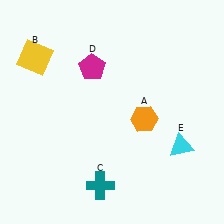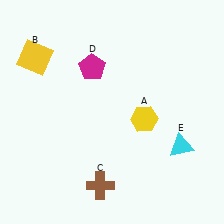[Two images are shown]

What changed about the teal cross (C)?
In Image 1, C is teal. In Image 2, it changed to brown.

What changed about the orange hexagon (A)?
In Image 1, A is orange. In Image 2, it changed to yellow.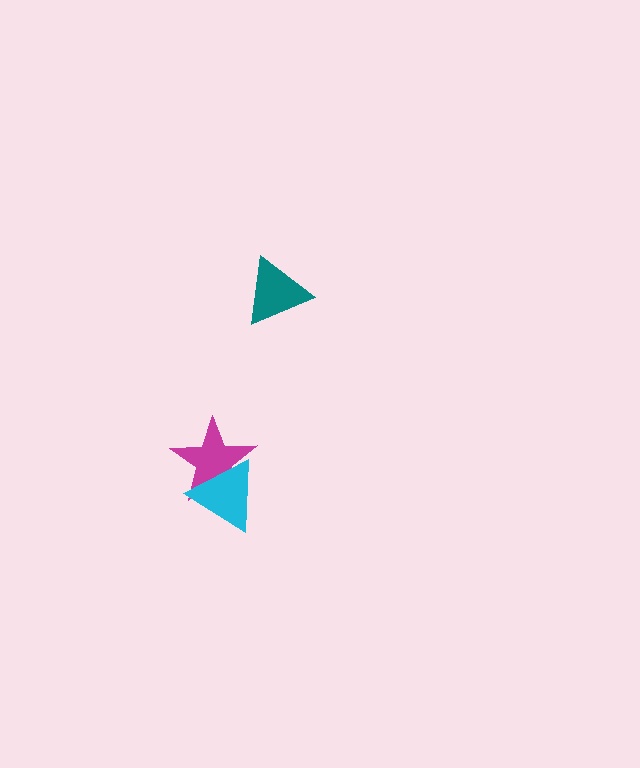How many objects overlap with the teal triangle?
0 objects overlap with the teal triangle.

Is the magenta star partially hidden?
Yes, it is partially covered by another shape.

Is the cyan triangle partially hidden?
No, no other shape covers it.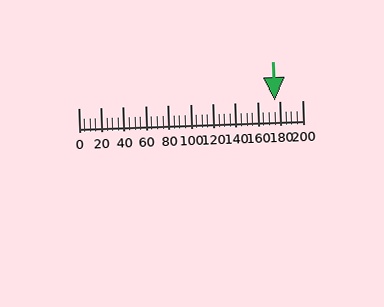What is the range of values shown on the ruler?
The ruler shows values from 0 to 200.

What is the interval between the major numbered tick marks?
The major tick marks are spaced 20 units apart.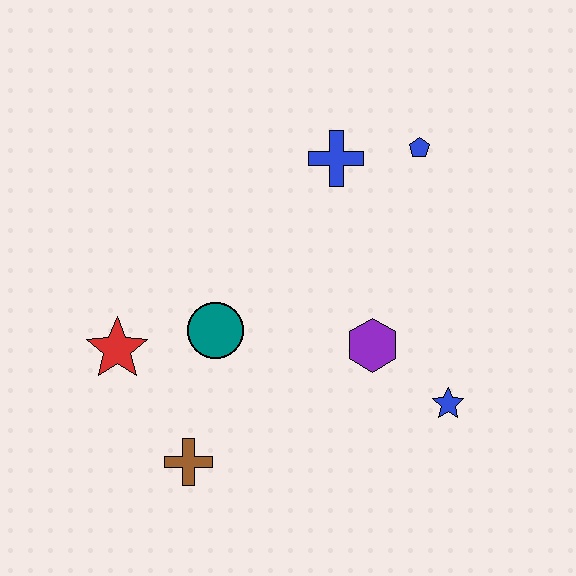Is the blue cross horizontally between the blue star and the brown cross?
Yes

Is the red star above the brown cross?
Yes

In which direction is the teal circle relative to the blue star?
The teal circle is to the left of the blue star.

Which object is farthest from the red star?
The blue pentagon is farthest from the red star.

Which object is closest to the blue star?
The purple hexagon is closest to the blue star.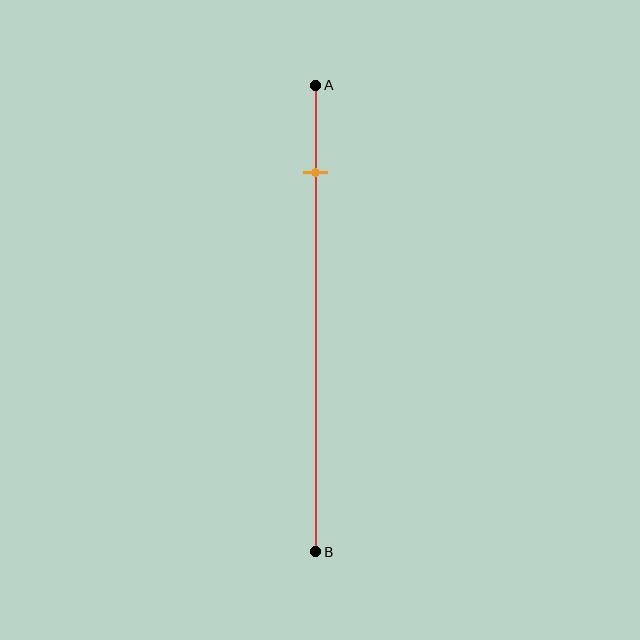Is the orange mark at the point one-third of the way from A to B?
No, the mark is at about 20% from A, not at the 33% one-third point.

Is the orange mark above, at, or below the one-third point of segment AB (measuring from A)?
The orange mark is above the one-third point of segment AB.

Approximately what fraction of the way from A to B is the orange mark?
The orange mark is approximately 20% of the way from A to B.